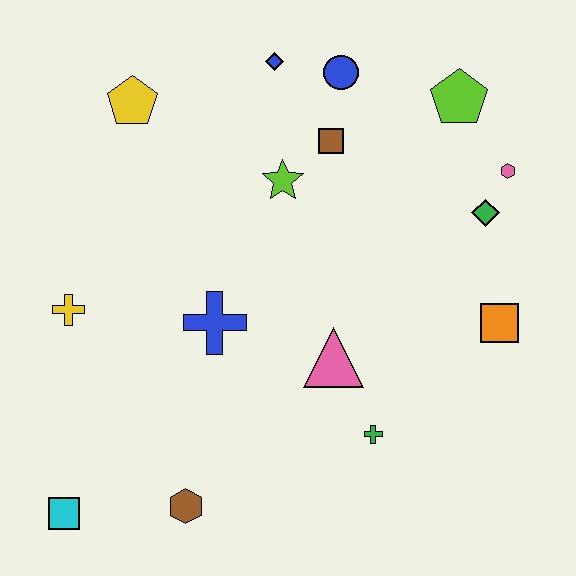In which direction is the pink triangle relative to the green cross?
The pink triangle is above the green cross.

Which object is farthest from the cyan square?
The lime pentagon is farthest from the cyan square.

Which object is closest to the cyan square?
The brown hexagon is closest to the cyan square.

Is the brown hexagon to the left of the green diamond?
Yes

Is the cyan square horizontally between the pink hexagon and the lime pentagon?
No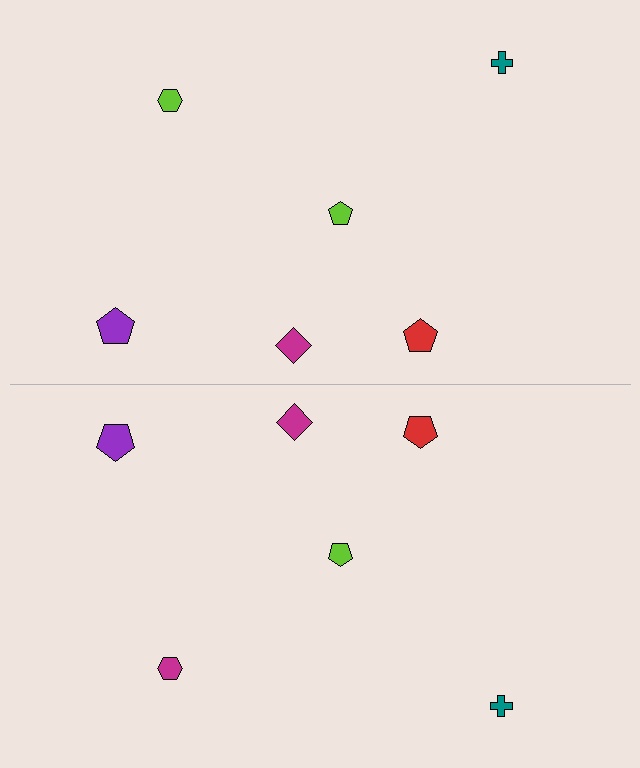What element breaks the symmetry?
The magenta hexagon on the bottom side breaks the symmetry — its mirror counterpart is lime.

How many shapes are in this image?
There are 12 shapes in this image.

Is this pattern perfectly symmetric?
No, the pattern is not perfectly symmetric. The magenta hexagon on the bottom side breaks the symmetry — its mirror counterpart is lime.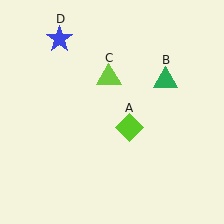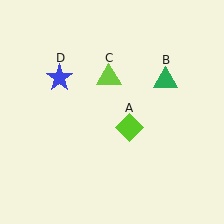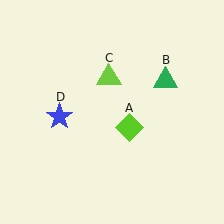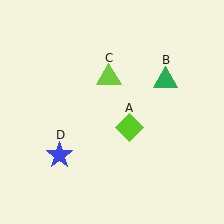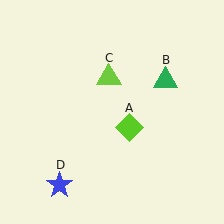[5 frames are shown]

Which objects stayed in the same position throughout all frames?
Lime diamond (object A) and green triangle (object B) and lime triangle (object C) remained stationary.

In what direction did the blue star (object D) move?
The blue star (object D) moved down.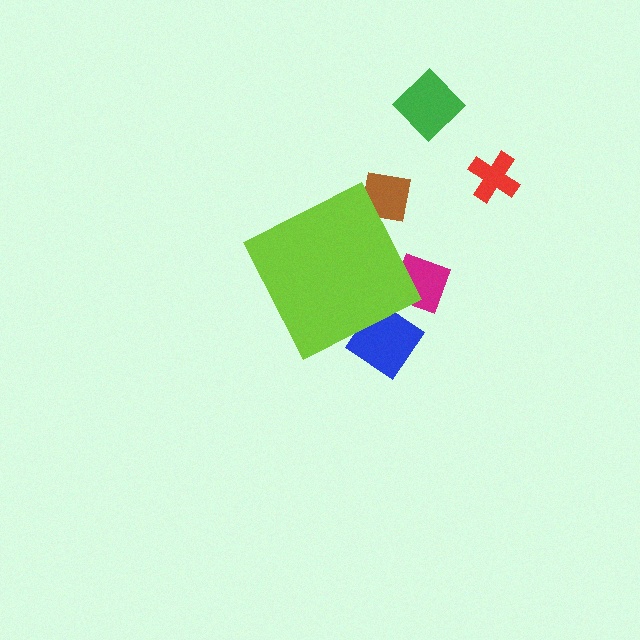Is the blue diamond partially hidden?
Yes, the blue diamond is partially hidden behind the lime diamond.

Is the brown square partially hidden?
Yes, the brown square is partially hidden behind the lime diamond.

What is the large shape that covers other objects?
A lime diamond.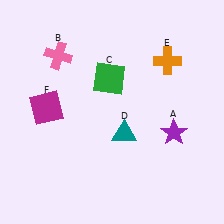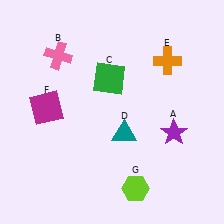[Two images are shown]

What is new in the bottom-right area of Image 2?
A lime hexagon (G) was added in the bottom-right area of Image 2.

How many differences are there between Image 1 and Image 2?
There is 1 difference between the two images.